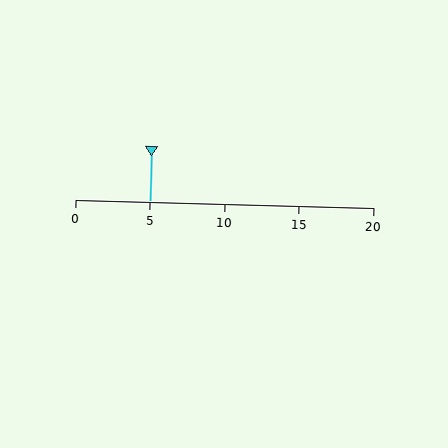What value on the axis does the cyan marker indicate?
The marker indicates approximately 5.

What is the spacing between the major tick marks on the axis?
The major ticks are spaced 5 apart.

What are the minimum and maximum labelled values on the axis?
The axis runs from 0 to 20.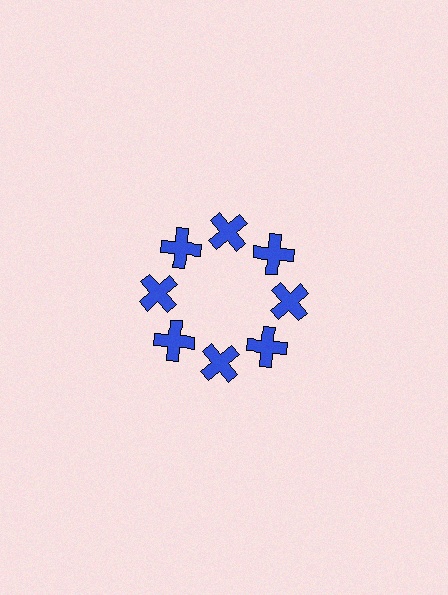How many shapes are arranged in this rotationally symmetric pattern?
There are 8 shapes, arranged in 8 groups of 1.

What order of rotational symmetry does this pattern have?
This pattern has 8-fold rotational symmetry.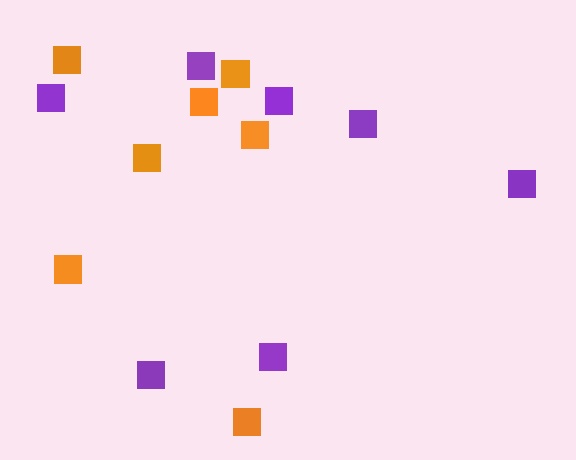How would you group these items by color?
There are 2 groups: one group of orange squares (7) and one group of purple squares (7).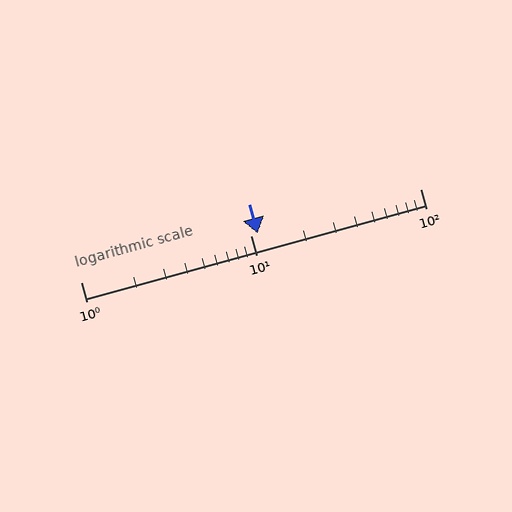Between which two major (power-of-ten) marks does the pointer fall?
The pointer is between 10 and 100.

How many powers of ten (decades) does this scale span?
The scale spans 2 decades, from 1 to 100.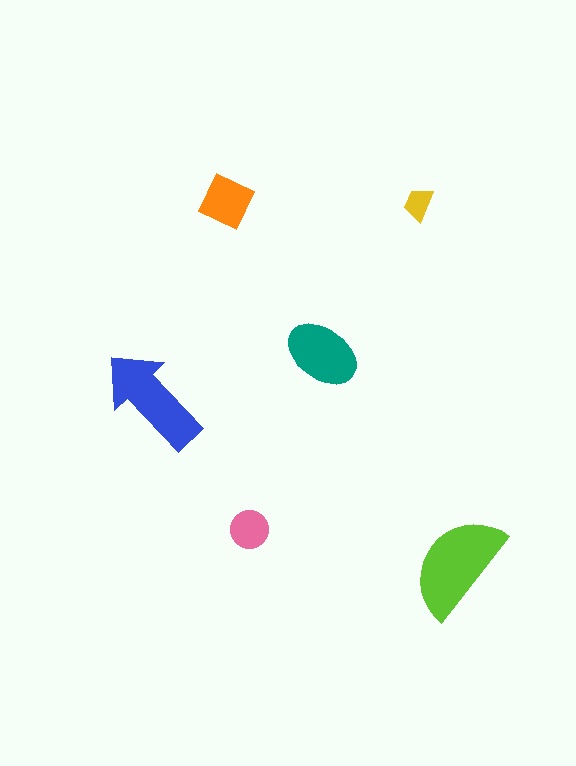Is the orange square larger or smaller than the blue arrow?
Smaller.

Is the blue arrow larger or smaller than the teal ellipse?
Larger.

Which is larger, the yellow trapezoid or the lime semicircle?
The lime semicircle.